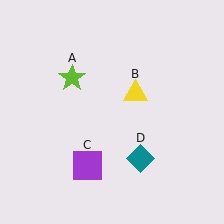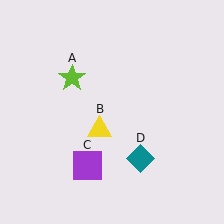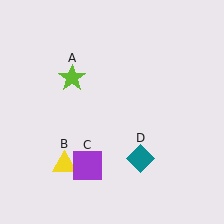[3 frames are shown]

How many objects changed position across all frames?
1 object changed position: yellow triangle (object B).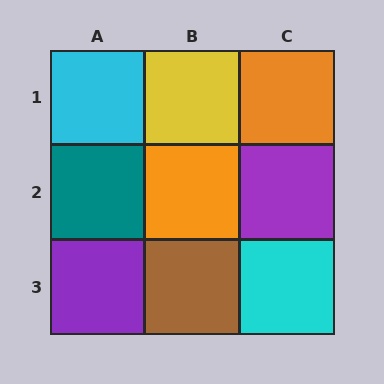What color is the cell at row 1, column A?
Cyan.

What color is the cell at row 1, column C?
Orange.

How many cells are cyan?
2 cells are cyan.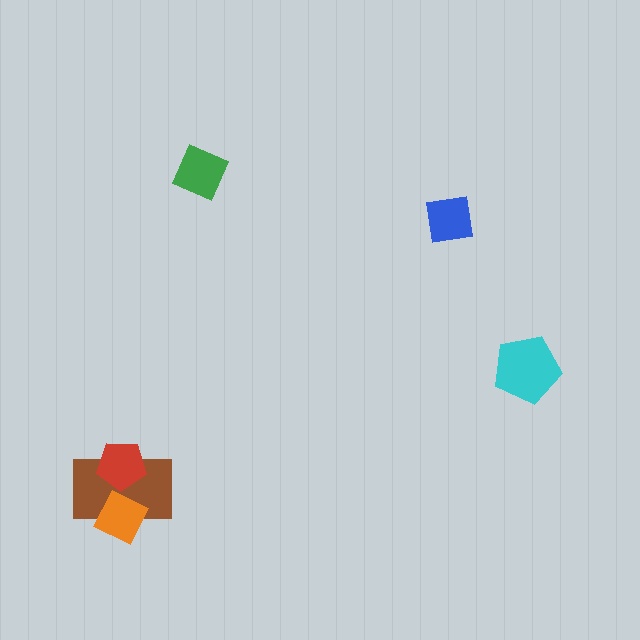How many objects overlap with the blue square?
0 objects overlap with the blue square.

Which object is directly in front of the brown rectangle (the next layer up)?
The orange diamond is directly in front of the brown rectangle.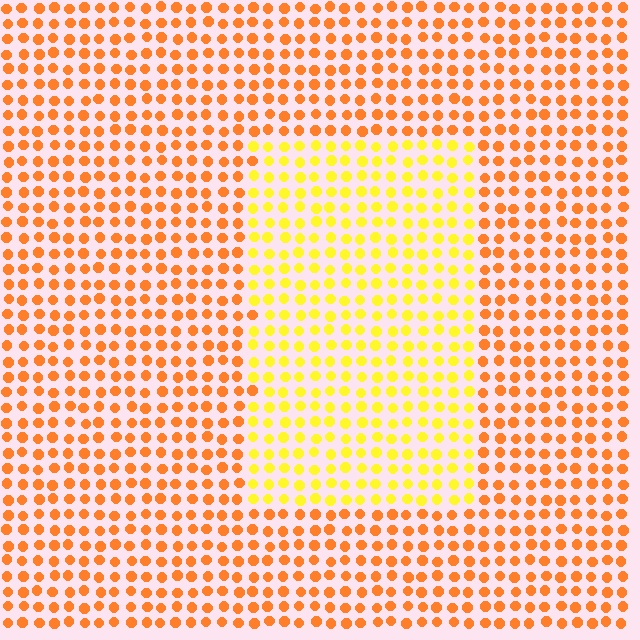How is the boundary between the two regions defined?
The boundary is defined purely by a slight shift in hue (about 34 degrees). Spacing, size, and orientation are identical on both sides.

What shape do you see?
I see a rectangle.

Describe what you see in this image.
The image is filled with small orange elements in a uniform arrangement. A rectangle-shaped region is visible where the elements are tinted to a slightly different hue, forming a subtle color boundary.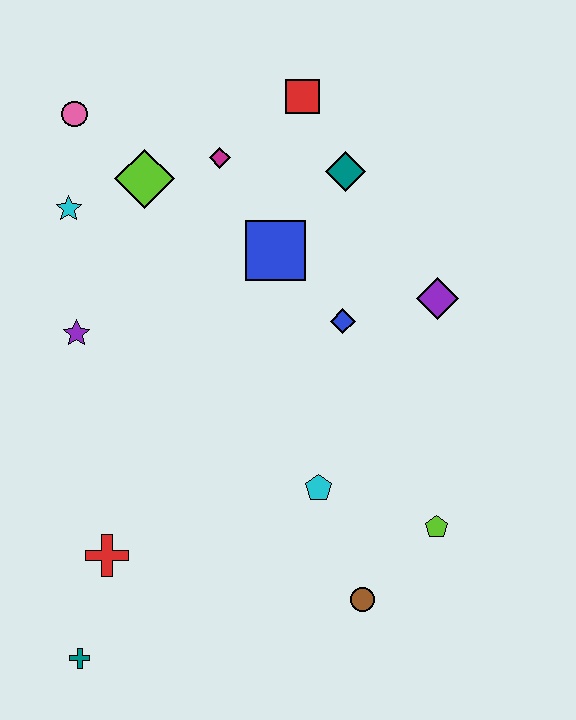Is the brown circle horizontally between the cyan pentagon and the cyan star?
No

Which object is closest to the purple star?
The cyan star is closest to the purple star.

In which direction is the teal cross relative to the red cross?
The teal cross is below the red cross.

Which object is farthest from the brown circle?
The pink circle is farthest from the brown circle.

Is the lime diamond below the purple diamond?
No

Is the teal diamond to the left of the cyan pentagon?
No